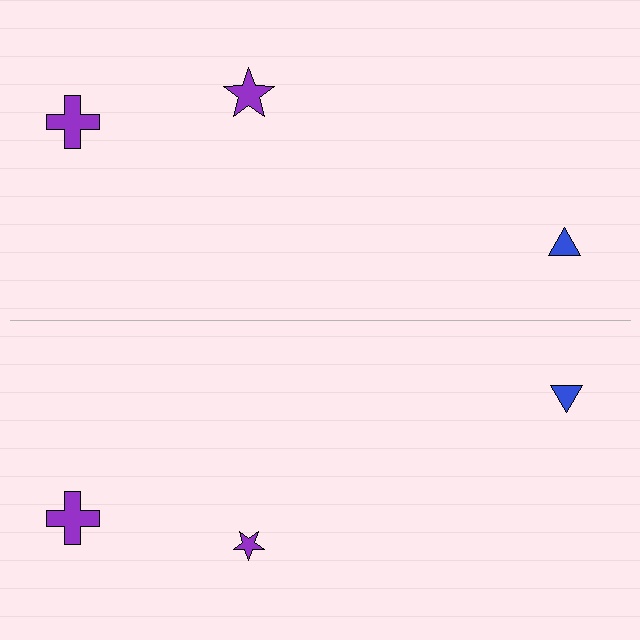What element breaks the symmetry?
The purple star on the bottom side has a different size than its mirror counterpart.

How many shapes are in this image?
There are 6 shapes in this image.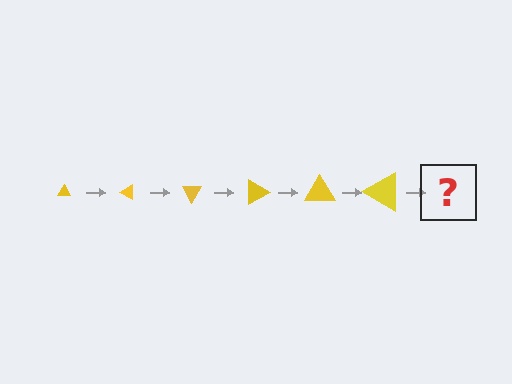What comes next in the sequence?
The next element should be a triangle, larger than the previous one and rotated 180 degrees from the start.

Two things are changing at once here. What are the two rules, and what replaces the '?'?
The two rules are that the triangle grows larger each step and it rotates 30 degrees each step. The '?' should be a triangle, larger than the previous one and rotated 180 degrees from the start.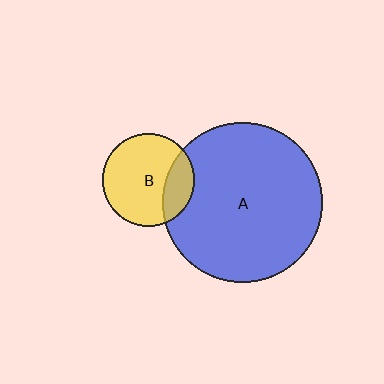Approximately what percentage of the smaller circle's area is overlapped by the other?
Approximately 25%.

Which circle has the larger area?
Circle A (blue).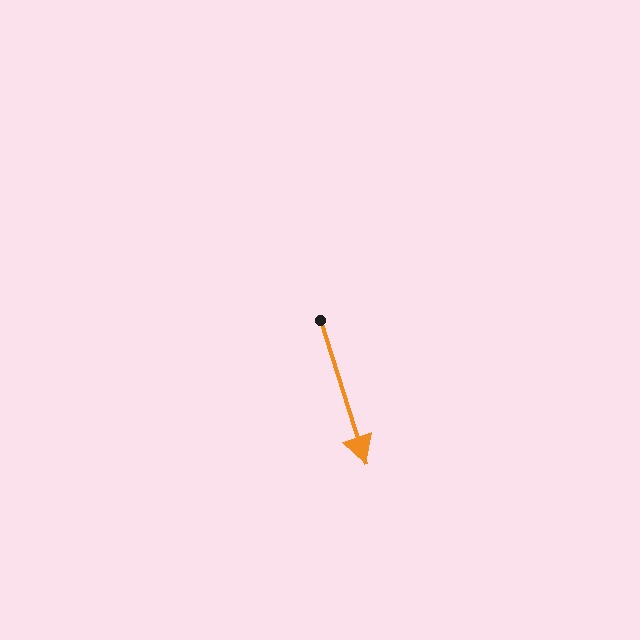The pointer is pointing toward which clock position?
Roughly 5 o'clock.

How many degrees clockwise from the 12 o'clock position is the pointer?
Approximately 162 degrees.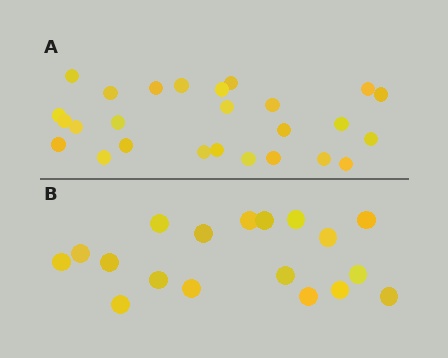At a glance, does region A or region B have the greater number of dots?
Region A (the top region) has more dots.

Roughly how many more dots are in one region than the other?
Region A has roughly 8 or so more dots than region B.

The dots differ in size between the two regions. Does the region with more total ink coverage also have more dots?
No. Region B has more total ink coverage because its dots are larger, but region A actually contains more individual dots. Total area can be misleading — the number of items is what matters here.